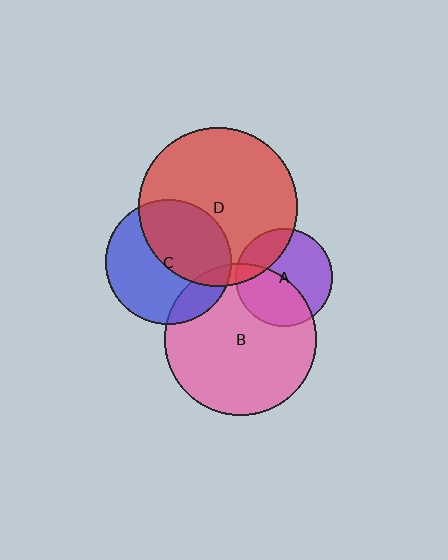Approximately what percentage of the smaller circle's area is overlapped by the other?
Approximately 15%.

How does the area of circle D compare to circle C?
Approximately 1.6 times.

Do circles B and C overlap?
Yes.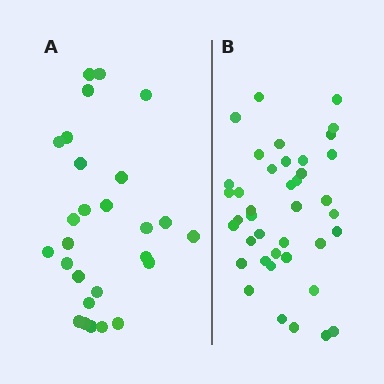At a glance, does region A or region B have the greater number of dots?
Region B (the right region) has more dots.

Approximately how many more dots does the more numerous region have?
Region B has approximately 15 more dots than region A.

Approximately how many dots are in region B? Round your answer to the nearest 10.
About 40 dots.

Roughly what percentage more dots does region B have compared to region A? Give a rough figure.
About 50% more.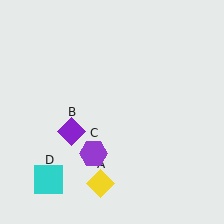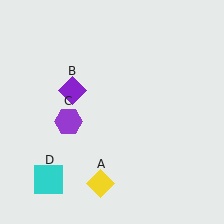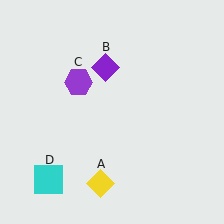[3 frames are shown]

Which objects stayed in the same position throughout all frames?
Yellow diamond (object A) and cyan square (object D) remained stationary.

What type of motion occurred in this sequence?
The purple diamond (object B), purple hexagon (object C) rotated clockwise around the center of the scene.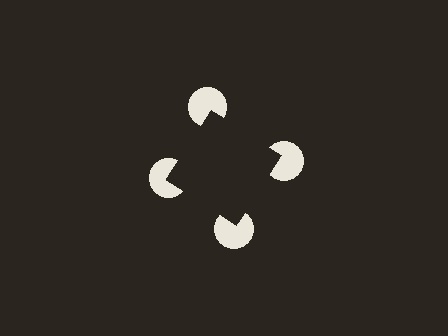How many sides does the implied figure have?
4 sides.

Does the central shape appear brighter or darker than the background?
It typically appears slightly darker than the background, even though no actual brightness change is drawn.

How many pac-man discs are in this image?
There are 4 — one at each vertex of the illusory square.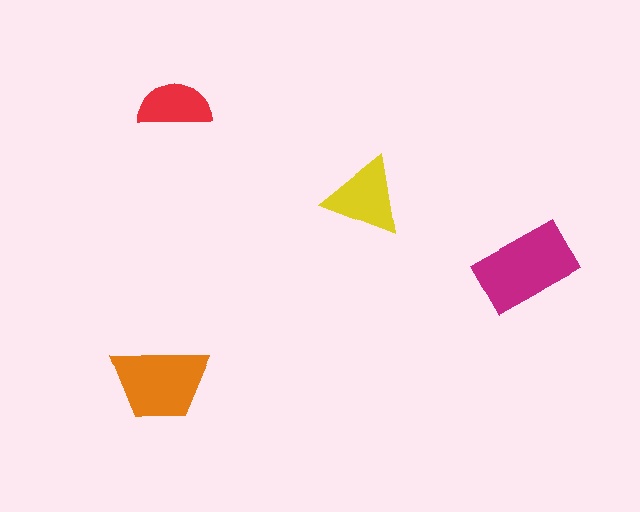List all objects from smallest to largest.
The red semicircle, the yellow triangle, the orange trapezoid, the magenta rectangle.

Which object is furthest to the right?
The magenta rectangle is rightmost.